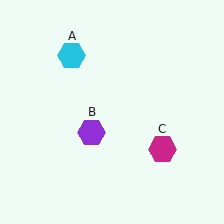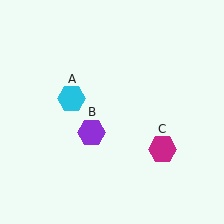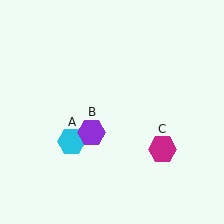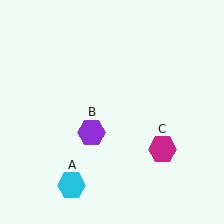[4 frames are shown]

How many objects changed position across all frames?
1 object changed position: cyan hexagon (object A).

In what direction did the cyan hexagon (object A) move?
The cyan hexagon (object A) moved down.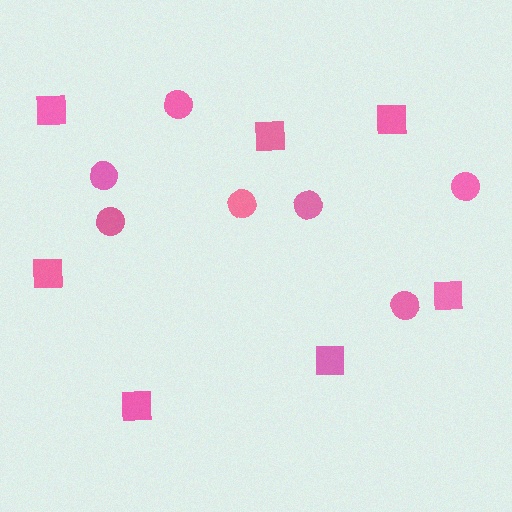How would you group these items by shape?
There are 2 groups: one group of squares (7) and one group of circles (7).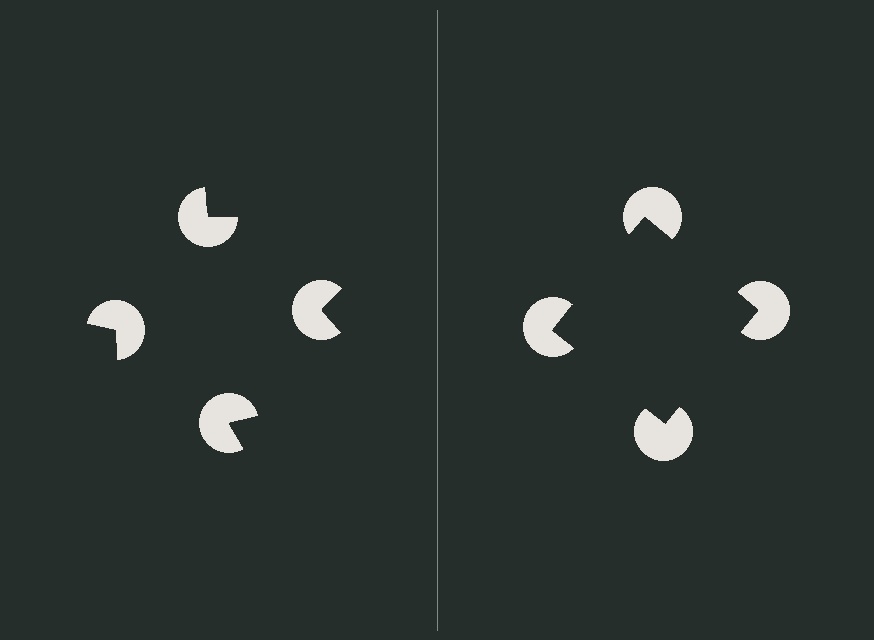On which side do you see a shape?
An illusory square appears on the right side. On the left side the wedge cuts are rotated, so no coherent shape forms.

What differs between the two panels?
The pac-man discs are positioned identically on both sides; only the wedge orientations differ. On the right they align to a square; on the left they are misaligned.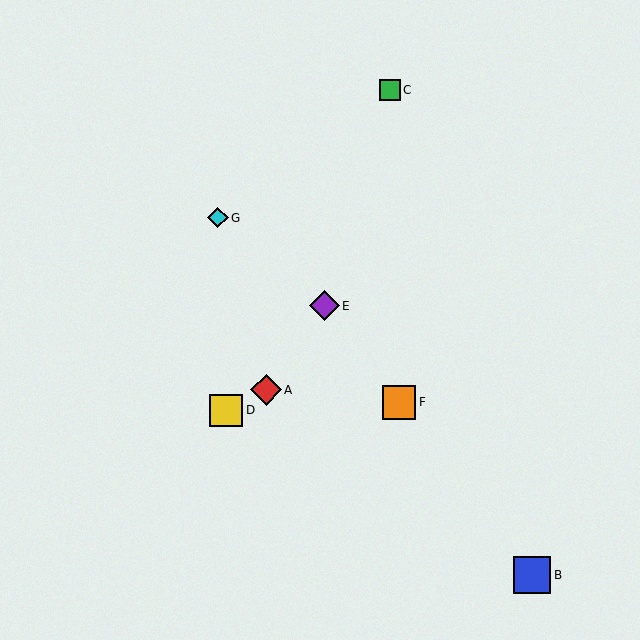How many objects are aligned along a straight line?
3 objects (B, E, F) are aligned along a straight line.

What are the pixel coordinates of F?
Object F is at (399, 402).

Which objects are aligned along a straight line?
Objects B, E, F are aligned along a straight line.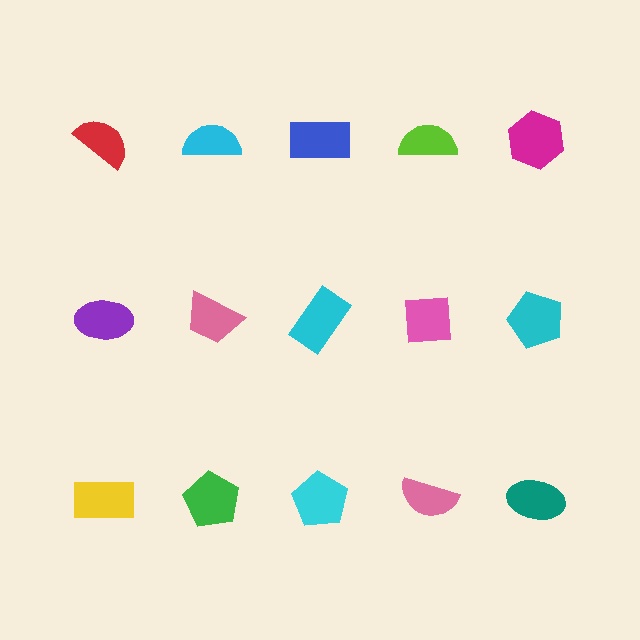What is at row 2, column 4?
A pink square.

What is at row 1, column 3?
A blue rectangle.